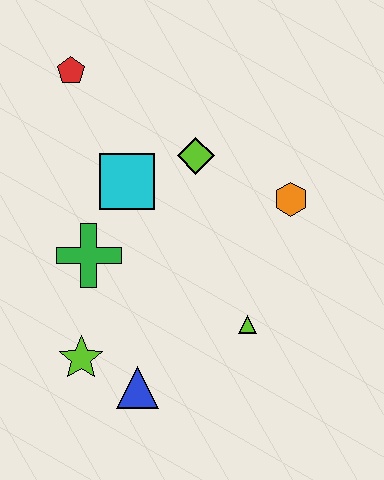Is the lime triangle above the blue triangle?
Yes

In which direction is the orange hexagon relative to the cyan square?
The orange hexagon is to the right of the cyan square.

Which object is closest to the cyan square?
The lime diamond is closest to the cyan square.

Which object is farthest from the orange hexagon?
The lime star is farthest from the orange hexagon.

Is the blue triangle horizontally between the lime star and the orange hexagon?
Yes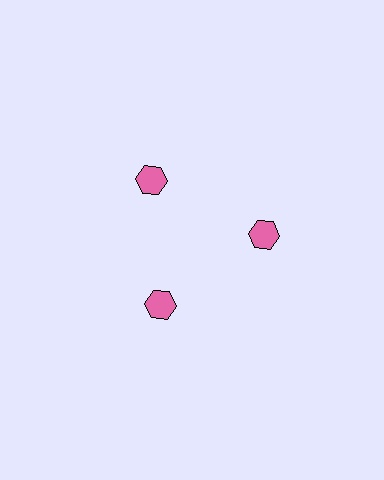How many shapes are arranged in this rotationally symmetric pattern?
There are 3 shapes, arranged in 3 groups of 1.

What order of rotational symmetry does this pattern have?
This pattern has 3-fold rotational symmetry.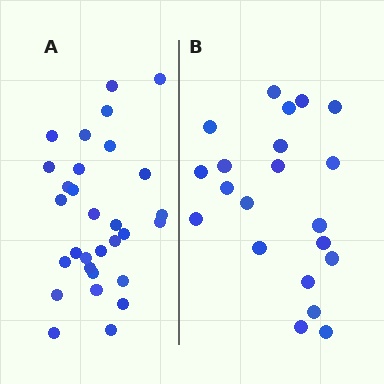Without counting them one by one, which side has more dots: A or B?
Region A (the left region) has more dots.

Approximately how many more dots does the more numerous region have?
Region A has roughly 8 or so more dots than region B.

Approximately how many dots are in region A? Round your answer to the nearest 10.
About 30 dots.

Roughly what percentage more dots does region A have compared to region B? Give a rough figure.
About 45% more.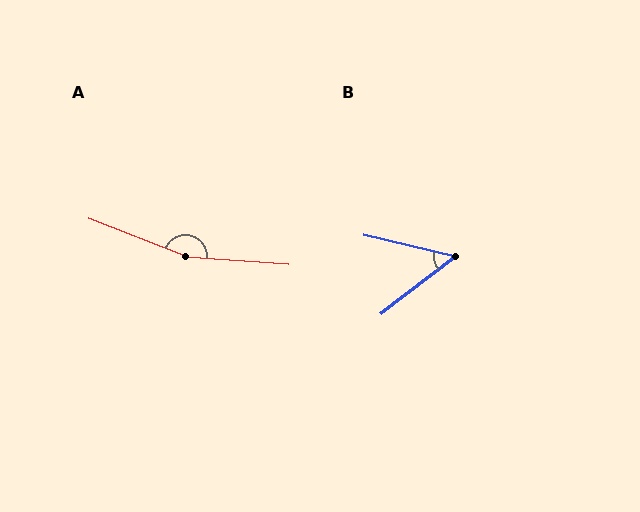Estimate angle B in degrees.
Approximately 51 degrees.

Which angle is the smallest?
B, at approximately 51 degrees.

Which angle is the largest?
A, at approximately 163 degrees.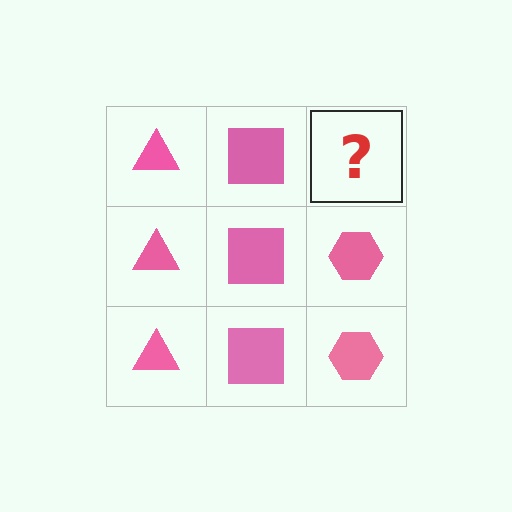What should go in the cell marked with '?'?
The missing cell should contain a pink hexagon.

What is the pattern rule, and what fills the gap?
The rule is that each column has a consistent shape. The gap should be filled with a pink hexagon.